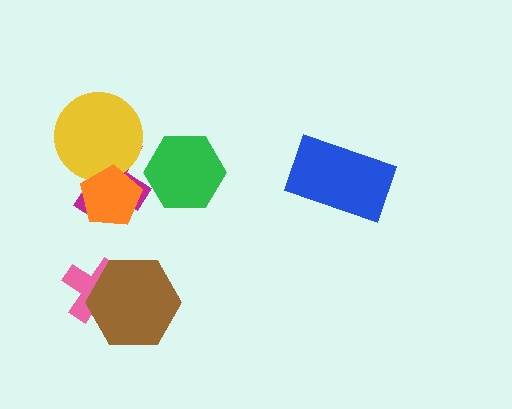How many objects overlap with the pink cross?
1 object overlaps with the pink cross.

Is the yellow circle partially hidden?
Yes, it is partially covered by another shape.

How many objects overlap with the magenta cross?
2 objects overlap with the magenta cross.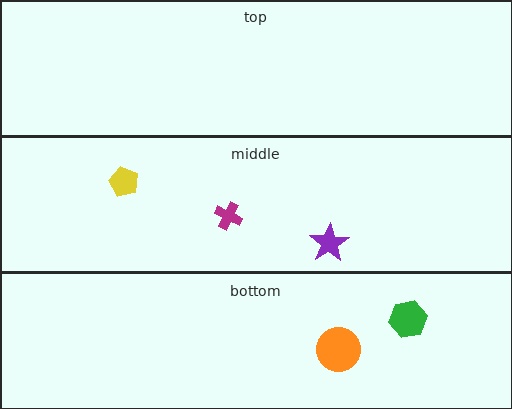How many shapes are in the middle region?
3.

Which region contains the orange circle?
The bottom region.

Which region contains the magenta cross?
The middle region.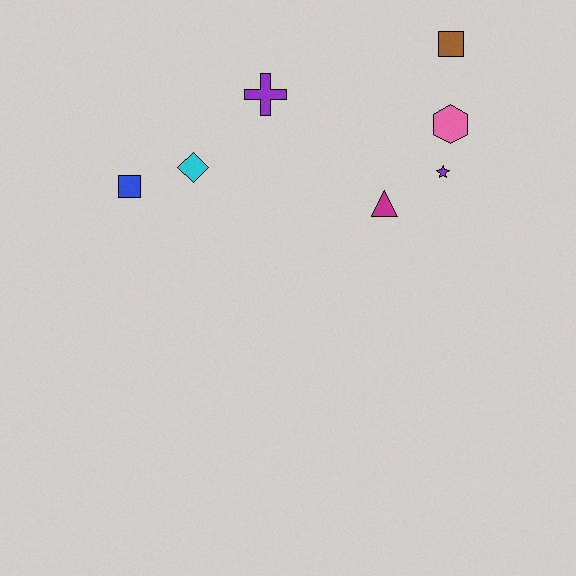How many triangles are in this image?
There is 1 triangle.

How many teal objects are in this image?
There are no teal objects.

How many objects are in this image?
There are 7 objects.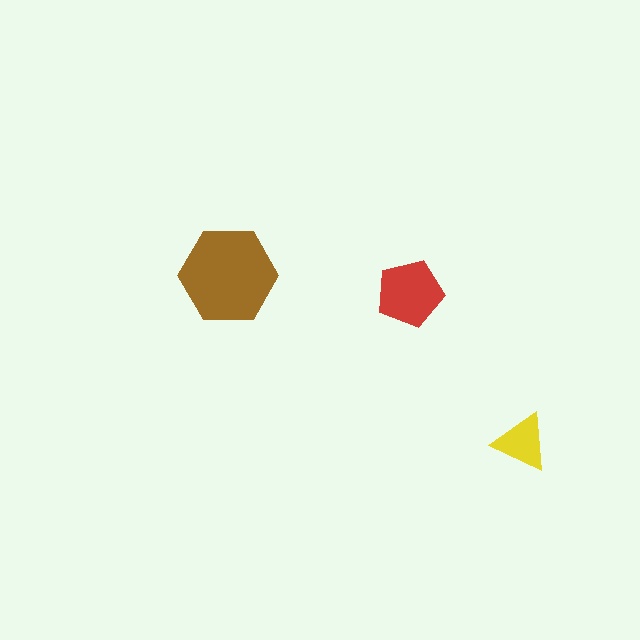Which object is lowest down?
The yellow triangle is bottommost.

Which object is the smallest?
The yellow triangle.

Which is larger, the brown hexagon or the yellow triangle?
The brown hexagon.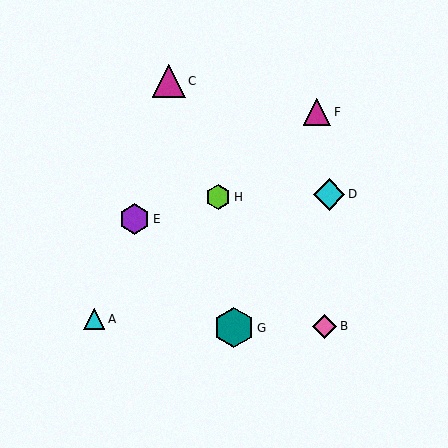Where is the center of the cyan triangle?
The center of the cyan triangle is at (94, 319).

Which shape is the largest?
The teal hexagon (labeled G) is the largest.